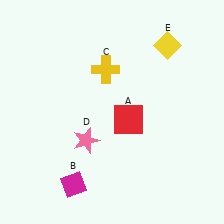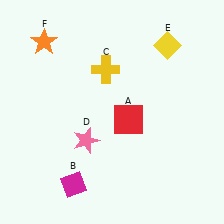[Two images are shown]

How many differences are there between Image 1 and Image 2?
There is 1 difference between the two images.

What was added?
An orange star (F) was added in Image 2.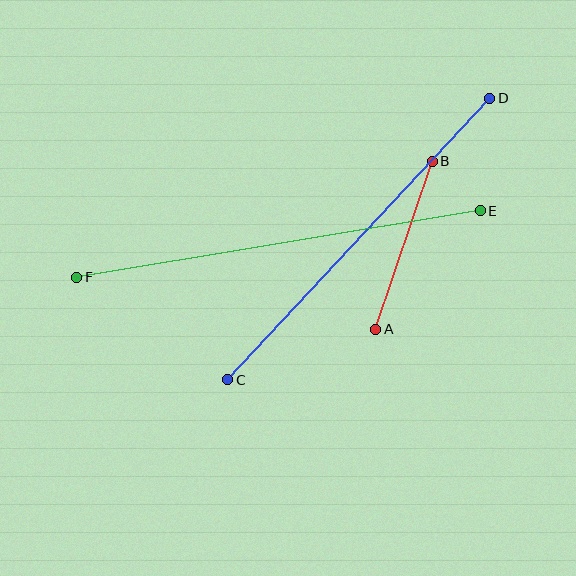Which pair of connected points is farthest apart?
Points E and F are farthest apart.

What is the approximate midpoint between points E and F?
The midpoint is at approximately (278, 244) pixels.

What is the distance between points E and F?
The distance is approximately 409 pixels.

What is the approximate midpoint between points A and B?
The midpoint is at approximately (404, 245) pixels.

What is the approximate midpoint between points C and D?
The midpoint is at approximately (359, 239) pixels.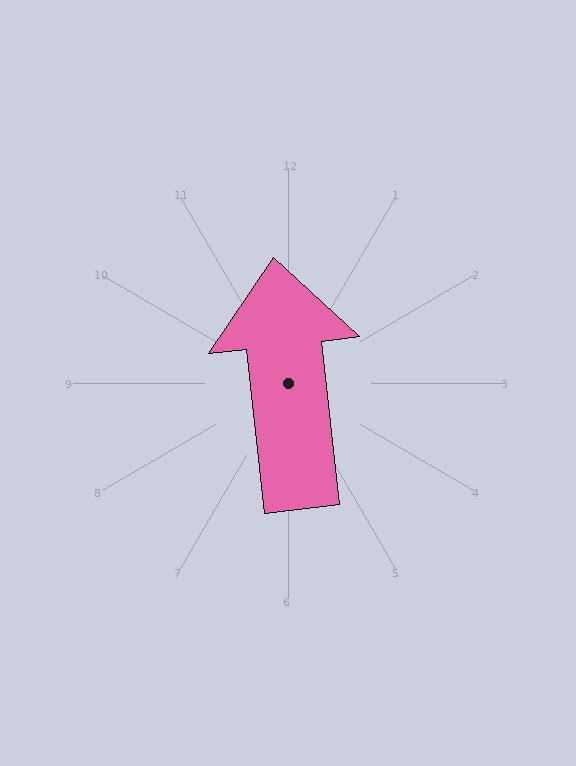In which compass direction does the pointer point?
North.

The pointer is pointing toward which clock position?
Roughly 12 o'clock.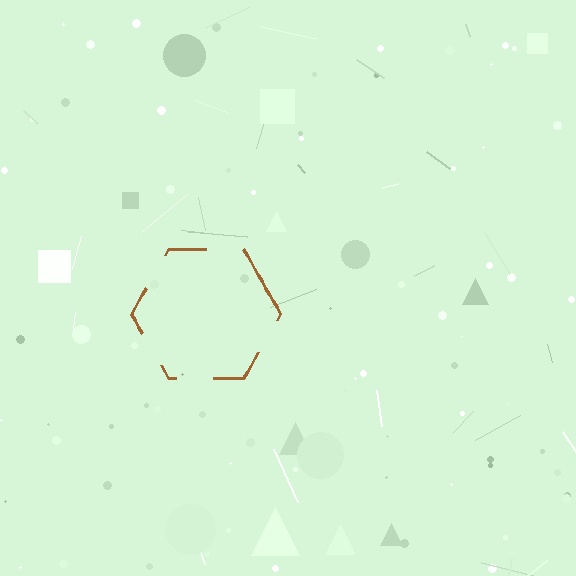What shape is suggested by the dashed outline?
The dashed outline suggests a hexagon.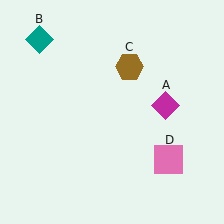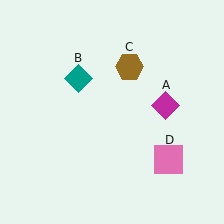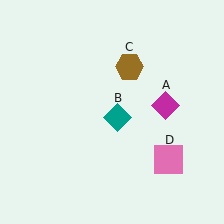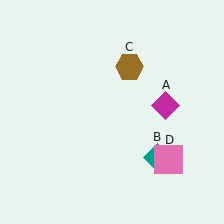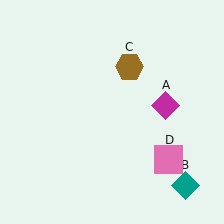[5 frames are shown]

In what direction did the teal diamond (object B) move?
The teal diamond (object B) moved down and to the right.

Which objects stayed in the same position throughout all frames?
Magenta diamond (object A) and brown hexagon (object C) and pink square (object D) remained stationary.